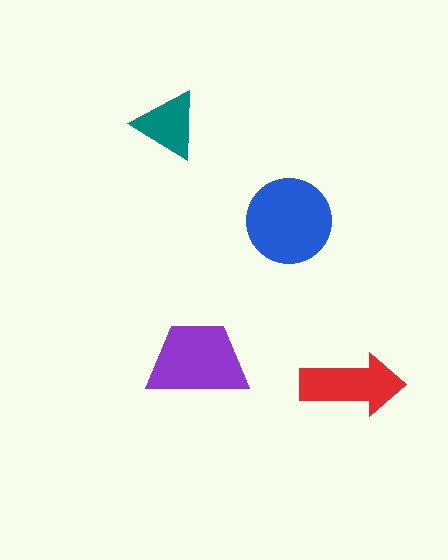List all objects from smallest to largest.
The teal triangle, the red arrow, the purple trapezoid, the blue circle.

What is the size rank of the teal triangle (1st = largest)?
4th.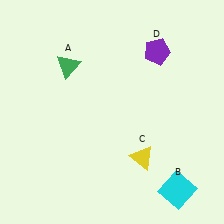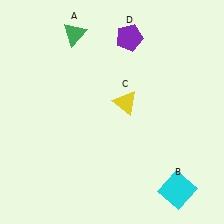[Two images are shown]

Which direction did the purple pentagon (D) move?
The purple pentagon (D) moved left.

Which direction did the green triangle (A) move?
The green triangle (A) moved up.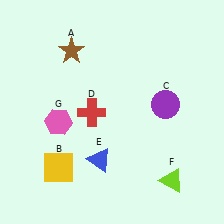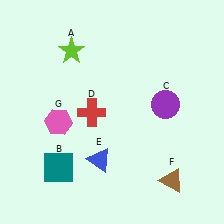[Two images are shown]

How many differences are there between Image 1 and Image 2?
There are 3 differences between the two images.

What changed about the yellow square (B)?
In Image 1, B is yellow. In Image 2, it changed to teal.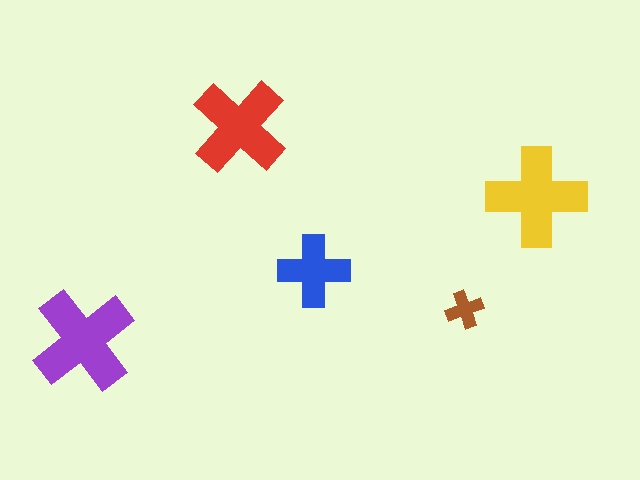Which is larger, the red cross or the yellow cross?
The yellow one.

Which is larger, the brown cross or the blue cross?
The blue one.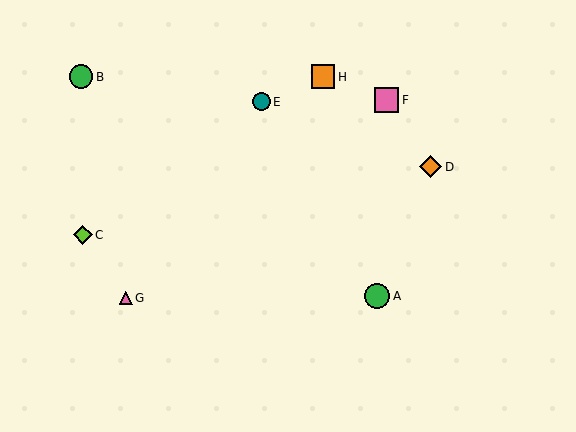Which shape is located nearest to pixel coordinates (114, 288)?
The pink triangle (labeled G) at (126, 298) is nearest to that location.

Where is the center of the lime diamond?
The center of the lime diamond is at (83, 235).